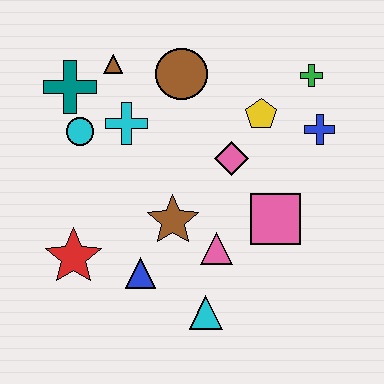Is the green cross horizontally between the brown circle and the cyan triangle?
No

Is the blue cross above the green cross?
No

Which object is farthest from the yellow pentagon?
The red star is farthest from the yellow pentagon.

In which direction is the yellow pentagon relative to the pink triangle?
The yellow pentagon is above the pink triangle.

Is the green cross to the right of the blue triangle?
Yes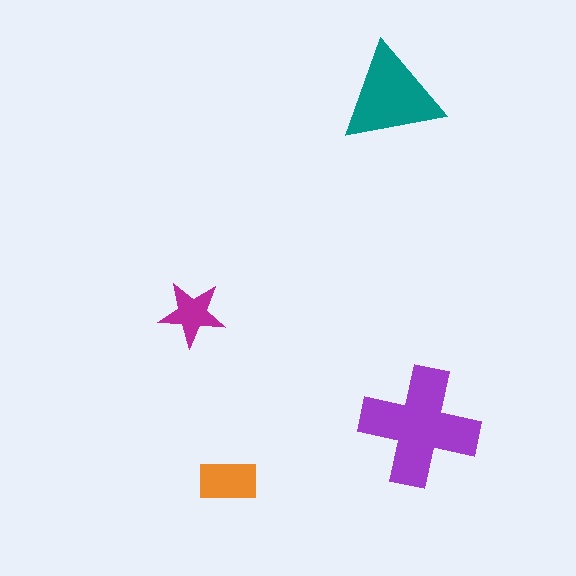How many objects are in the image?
There are 4 objects in the image.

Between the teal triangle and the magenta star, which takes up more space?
The teal triangle.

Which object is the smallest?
The magenta star.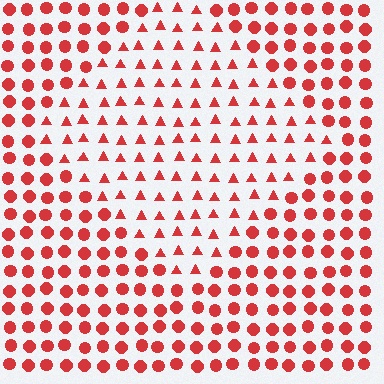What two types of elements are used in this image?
The image uses triangles inside the diamond region and circles outside it.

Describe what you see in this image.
The image is filled with small red elements arranged in a uniform grid. A diamond-shaped region contains triangles, while the surrounding area contains circles. The boundary is defined purely by the change in element shape.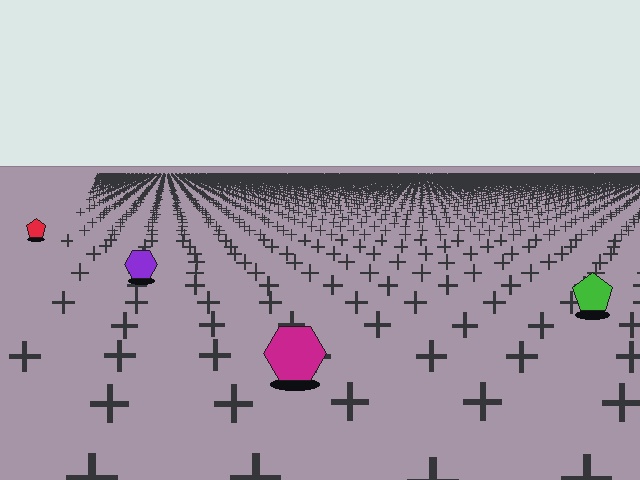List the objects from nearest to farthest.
From nearest to farthest: the magenta hexagon, the green pentagon, the purple hexagon, the red pentagon.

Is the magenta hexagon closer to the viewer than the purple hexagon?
Yes. The magenta hexagon is closer — you can tell from the texture gradient: the ground texture is coarser near it.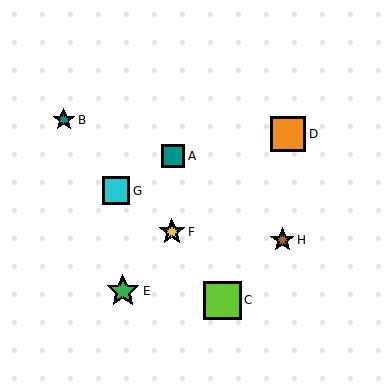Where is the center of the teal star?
The center of the teal star is at (64, 120).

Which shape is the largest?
The lime square (labeled C) is the largest.